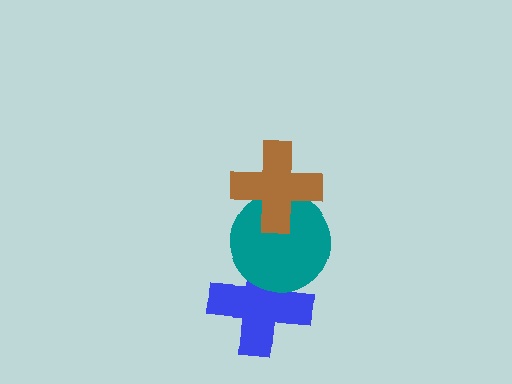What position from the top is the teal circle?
The teal circle is 2nd from the top.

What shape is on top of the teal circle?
The brown cross is on top of the teal circle.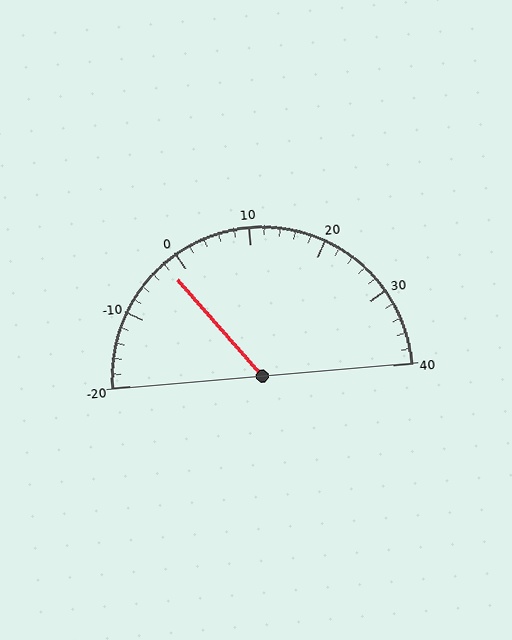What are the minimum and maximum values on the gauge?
The gauge ranges from -20 to 40.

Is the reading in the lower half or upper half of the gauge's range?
The reading is in the lower half of the range (-20 to 40).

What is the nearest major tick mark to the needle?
The nearest major tick mark is 0.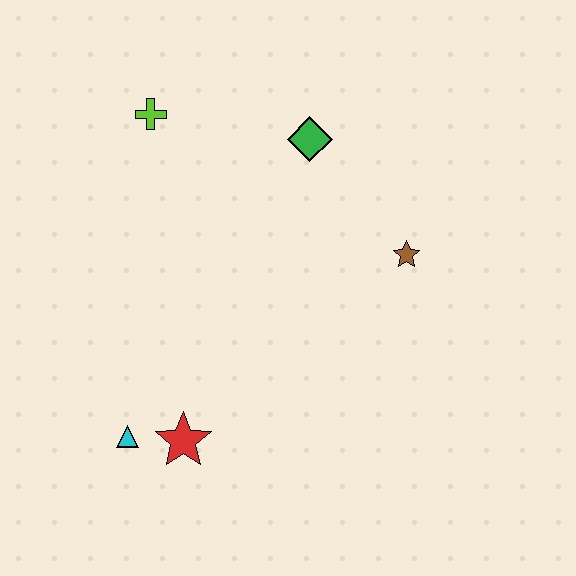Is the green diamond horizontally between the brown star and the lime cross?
Yes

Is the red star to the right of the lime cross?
Yes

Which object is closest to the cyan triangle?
The red star is closest to the cyan triangle.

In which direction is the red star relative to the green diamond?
The red star is below the green diamond.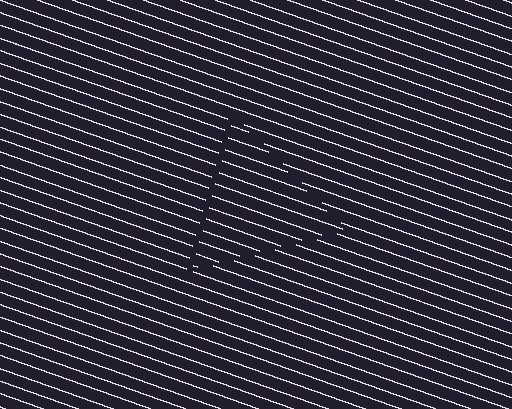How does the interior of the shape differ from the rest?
The interior of the shape contains the same grating, shifted by half a period — the contour is defined by the phase discontinuity where line-ends from the inner and outer gratings abut.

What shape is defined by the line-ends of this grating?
An illusory triangle. The interior of the shape contains the same grating, shifted by half a period — the contour is defined by the phase discontinuity where line-ends from the inner and outer gratings abut.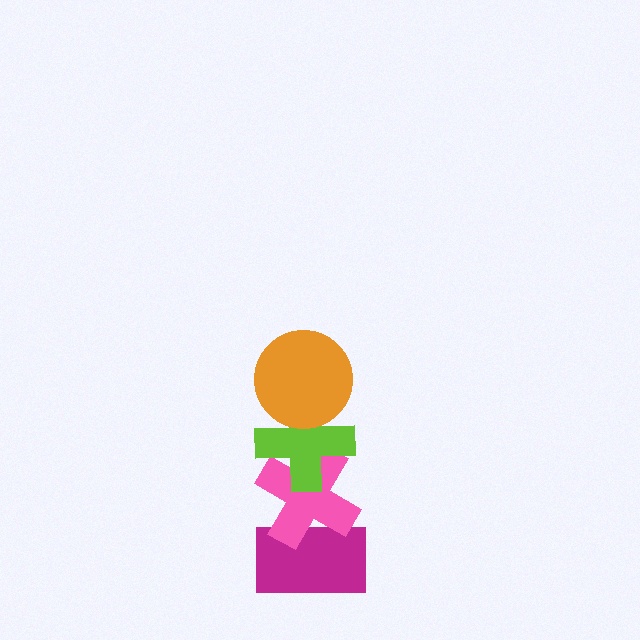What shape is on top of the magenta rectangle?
The pink cross is on top of the magenta rectangle.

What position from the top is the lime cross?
The lime cross is 2nd from the top.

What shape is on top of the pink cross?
The lime cross is on top of the pink cross.